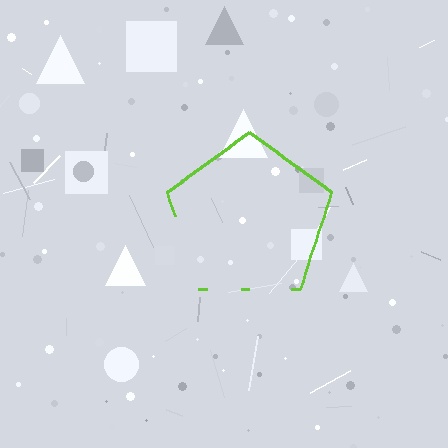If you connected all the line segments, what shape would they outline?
They would outline a pentagon.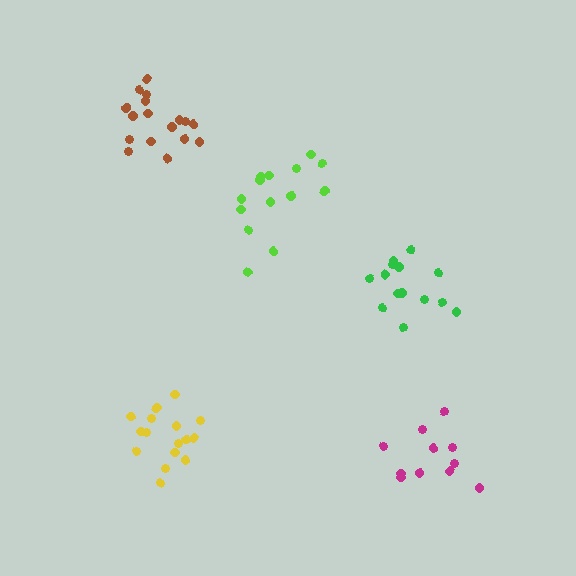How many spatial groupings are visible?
There are 5 spatial groupings.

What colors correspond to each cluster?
The clusters are colored: lime, yellow, magenta, brown, green.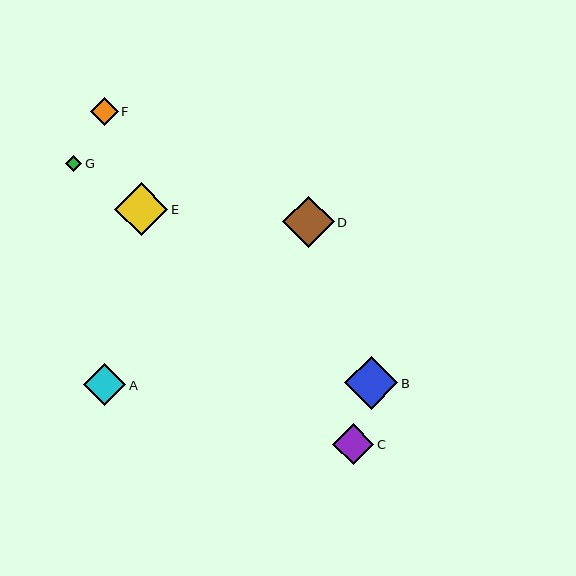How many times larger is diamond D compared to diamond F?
Diamond D is approximately 1.9 times the size of diamond F.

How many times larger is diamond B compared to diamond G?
Diamond B is approximately 3.3 times the size of diamond G.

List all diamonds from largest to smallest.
From largest to smallest: E, B, D, A, C, F, G.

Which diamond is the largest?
Diamond E is the largest with a size of approximately 54 pixels.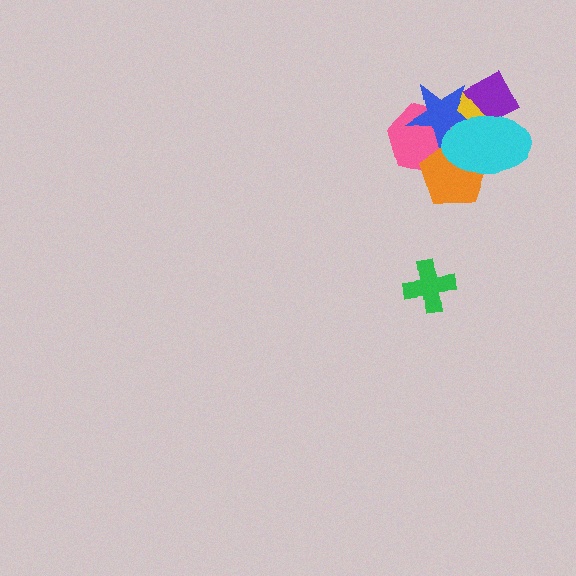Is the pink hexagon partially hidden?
Yes, it is partially covered by another shape.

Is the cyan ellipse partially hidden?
No, no other shape covers it.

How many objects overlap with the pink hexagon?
4 objects overlap with the pink hexagon.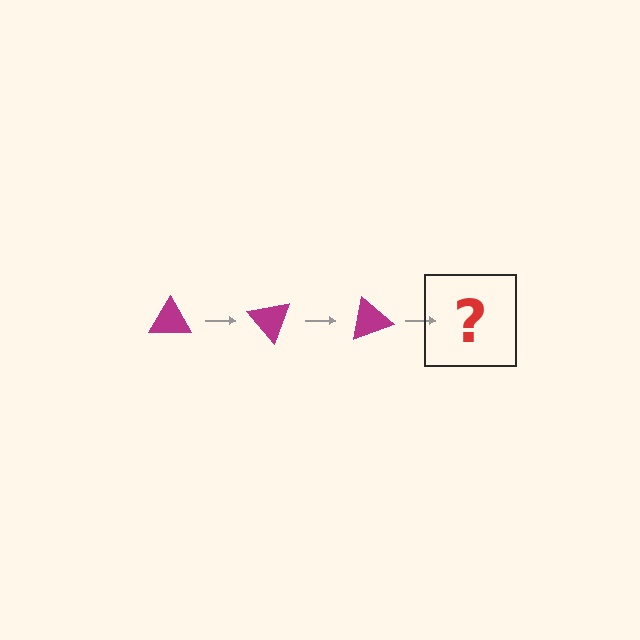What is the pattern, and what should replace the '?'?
The pattern is that the triangle rotates 50 degrees each step. The '?' should be a magenta triangle rotated 150 degrees.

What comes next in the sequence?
The next element should be a magenta triangle rotated 150 degrees.